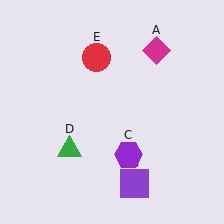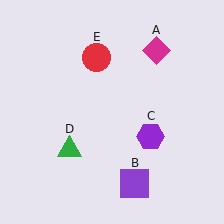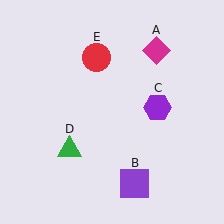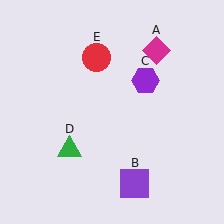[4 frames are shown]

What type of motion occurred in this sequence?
The purple hexagon (object C) rotated counterclockwise around the center of the scene.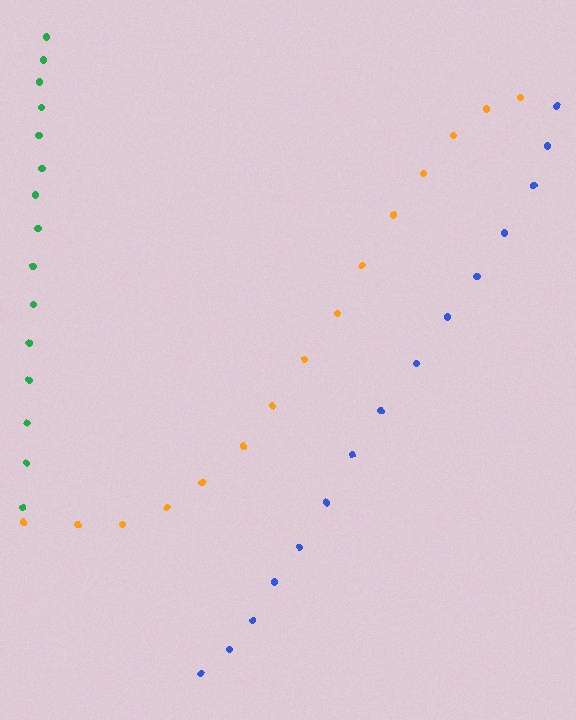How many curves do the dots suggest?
There are 3 distinct paths.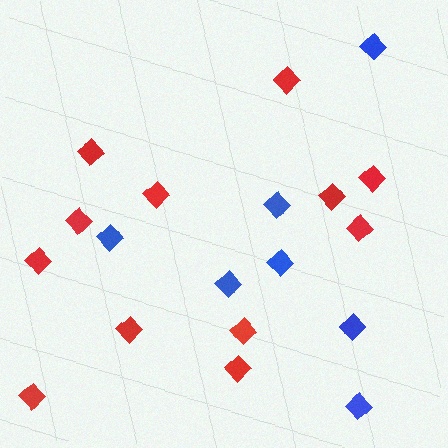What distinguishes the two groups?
There are 2 groups: one group of blue diamonds (7) and one group of red diamonds (12).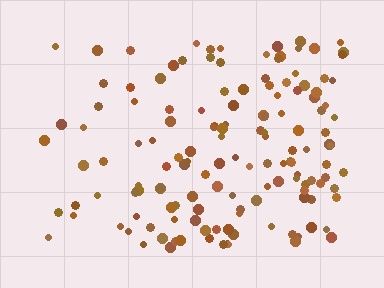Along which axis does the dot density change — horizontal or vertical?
Horizontal.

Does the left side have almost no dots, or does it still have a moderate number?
Still a moderate number, just noticeably fewer than the right.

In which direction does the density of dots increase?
From left to right, with the right side densest.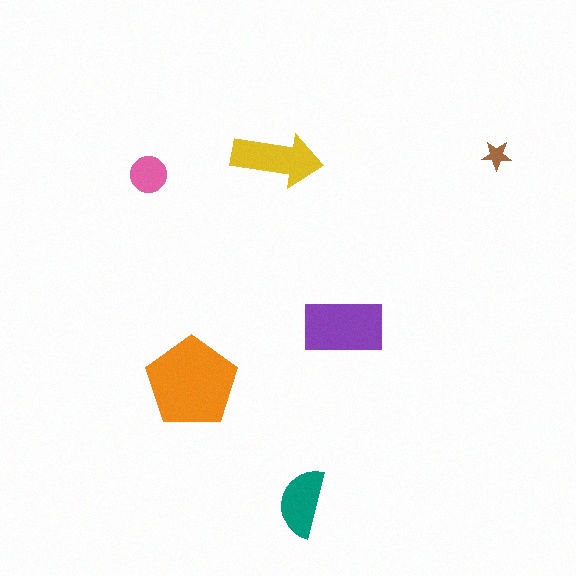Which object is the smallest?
The brown star.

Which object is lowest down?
The teal semicircle is bottommost.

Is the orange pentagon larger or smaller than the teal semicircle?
Larger.